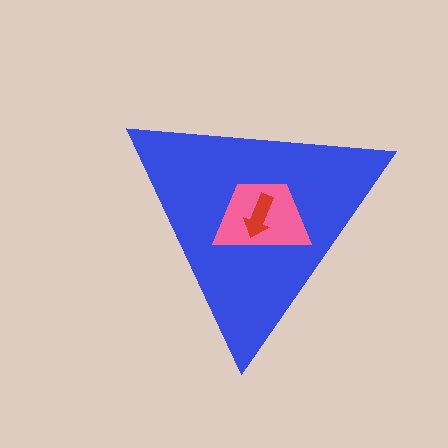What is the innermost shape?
The red arrow.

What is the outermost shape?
The blue triangle.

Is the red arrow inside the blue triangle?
Yes.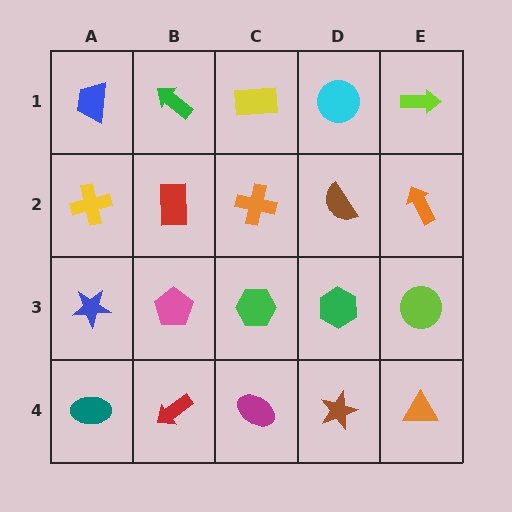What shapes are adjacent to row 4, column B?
A pink pentagon (row 3, column B), a teal ellipse (row 4, column A), a magenta ellipse (row 4, column C).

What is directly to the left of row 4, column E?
A brown star.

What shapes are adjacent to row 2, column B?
A green arrow (row 1, column B), a pink pentagon (row 3, column B), a yellow cross (row 2, column A), an orange cross (row 2, column C).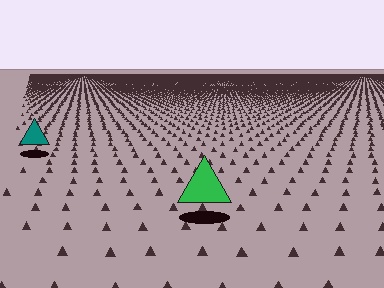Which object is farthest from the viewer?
The teal triangle is farthest from the viewer. It appears smaller and the ground texture around it is denser.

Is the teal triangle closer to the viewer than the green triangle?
No. The green triangle is closer — you can tell from the texture gradient: the ground texture is coarser near it.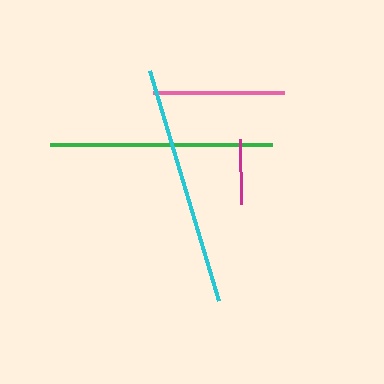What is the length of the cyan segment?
The cyan segment is approximately 240 pixels long.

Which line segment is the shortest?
The magenta line is the shortest at approximately 65 pixels.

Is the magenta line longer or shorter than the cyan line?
The cyan line is longer than the magenta line.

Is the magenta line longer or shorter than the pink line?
The pink line is longer than the magenta line.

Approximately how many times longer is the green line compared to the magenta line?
The green line is approximately 3.4 times the length of the magenta line.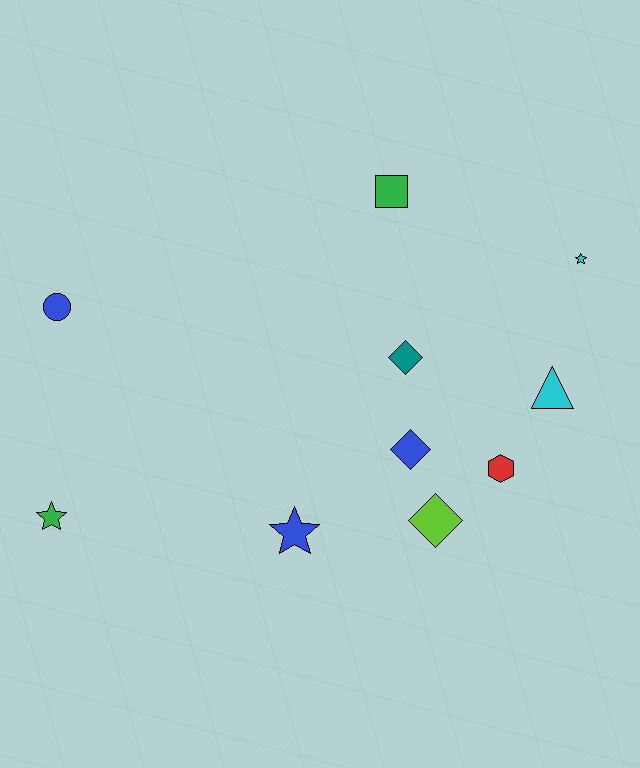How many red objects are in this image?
There is 1 red object.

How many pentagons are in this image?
There are no pentagons.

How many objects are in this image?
There are 10 objects.